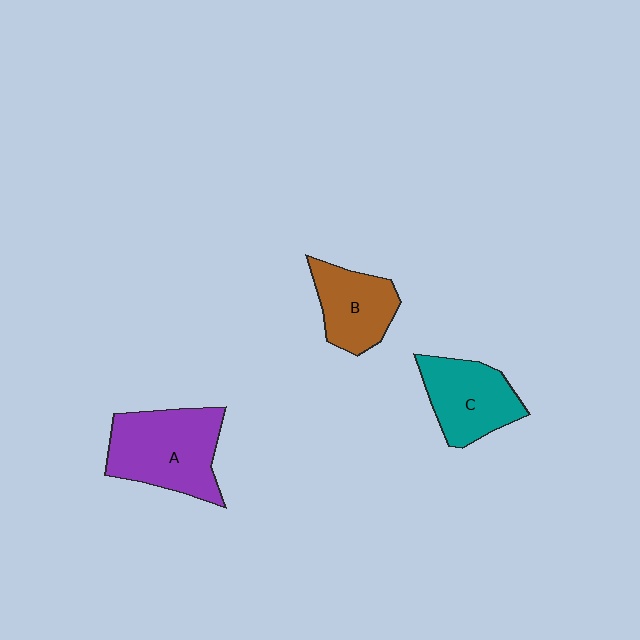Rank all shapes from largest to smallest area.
From largest to smallest: A (purple), C (teal), B (brown).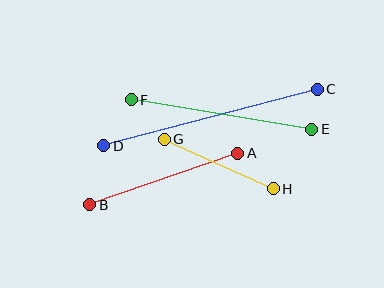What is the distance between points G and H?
The distance is approximately 120 pixels.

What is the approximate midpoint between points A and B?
The midpoint is at approximately (164, 179) pixels.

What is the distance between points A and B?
The distance is approximately 157 pixels.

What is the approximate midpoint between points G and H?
The midpoint is at approximately (219, 164) pixels.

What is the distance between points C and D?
The distance is approximately 221 pixels.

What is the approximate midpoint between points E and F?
The midpoint is at approximately (222, 115) pixels.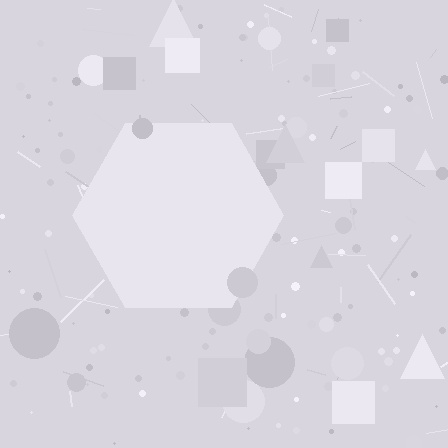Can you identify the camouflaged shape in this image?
The camouflaged shape is a hexagon.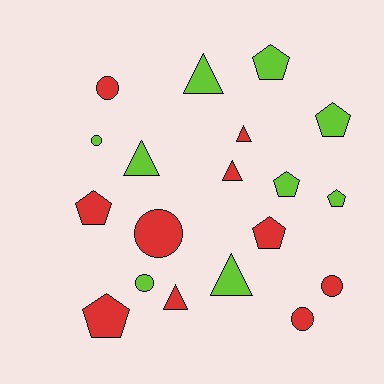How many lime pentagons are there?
There are 4 lime pentagons.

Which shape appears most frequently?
Pentagon, with 7 objects.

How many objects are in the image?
There are 19 objects.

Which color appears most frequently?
Red, with 10 objects.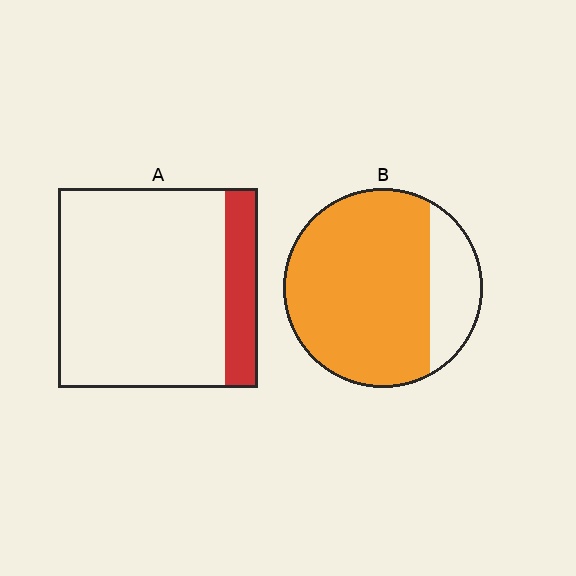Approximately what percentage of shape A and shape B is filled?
A is approximately 15% and B is approximately 80%.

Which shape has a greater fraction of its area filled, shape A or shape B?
Shape B.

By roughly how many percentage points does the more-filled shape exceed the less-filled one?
By roughly 60 percentage points (B over A).